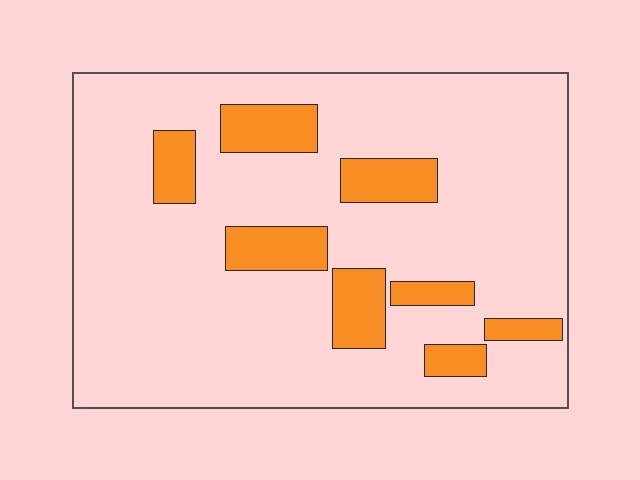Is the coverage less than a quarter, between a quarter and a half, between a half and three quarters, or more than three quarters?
Less than a quarter.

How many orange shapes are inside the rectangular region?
8.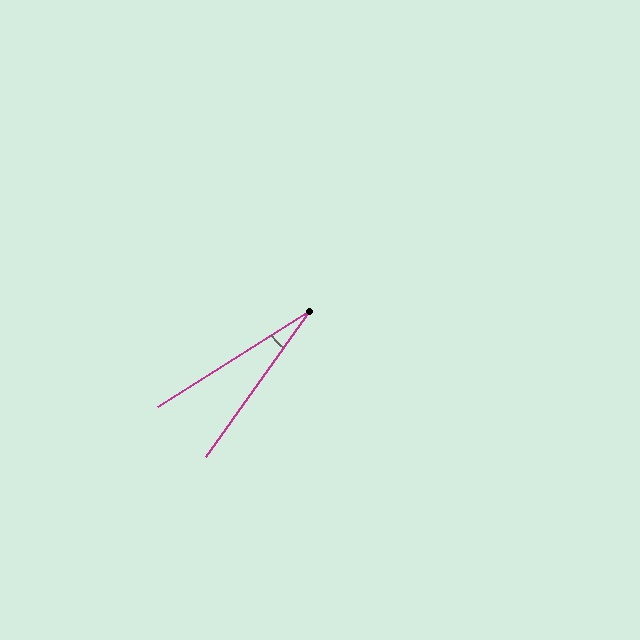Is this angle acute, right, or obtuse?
It is acute.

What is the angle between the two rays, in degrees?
Approximately 22 degrees.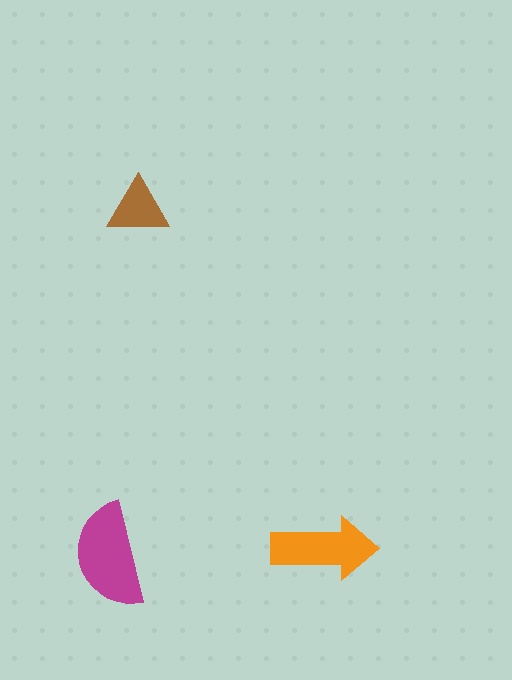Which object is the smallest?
The brown triangle.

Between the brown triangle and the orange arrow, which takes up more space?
The orange arrow.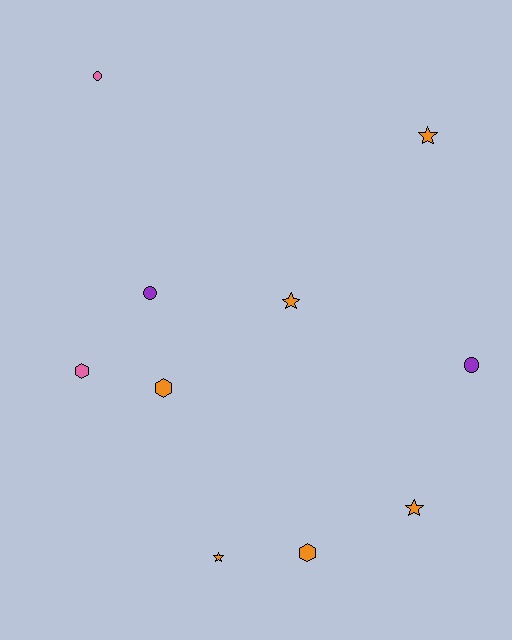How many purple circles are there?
There are 2 purple circles.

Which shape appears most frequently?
Star, with 4 objects.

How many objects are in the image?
There are 10 objects.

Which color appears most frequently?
Orange, with 6 objects.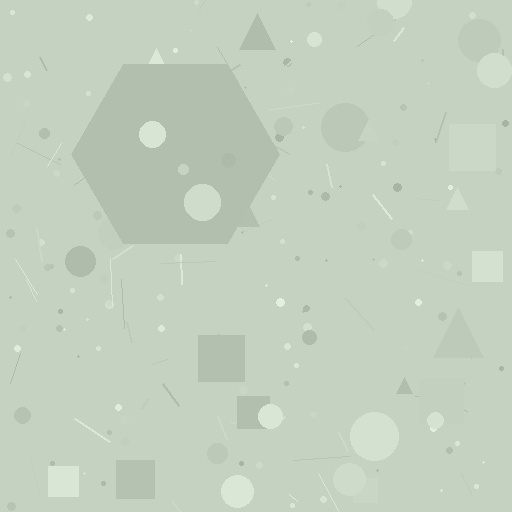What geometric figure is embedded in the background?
A hexagon is embedded in the background.